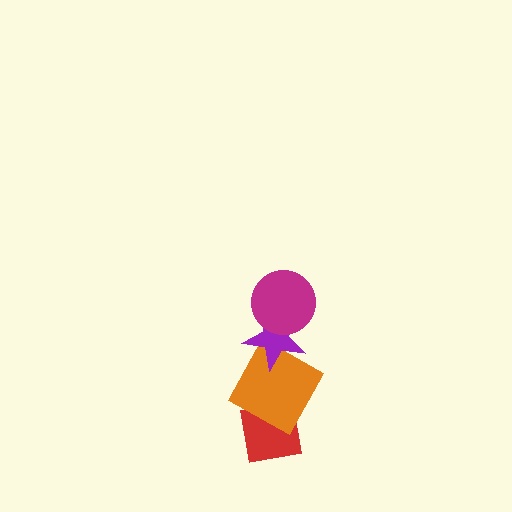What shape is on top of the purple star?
The magenta circle is on top of the purple star.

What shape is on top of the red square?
The orange square is on top of the red square.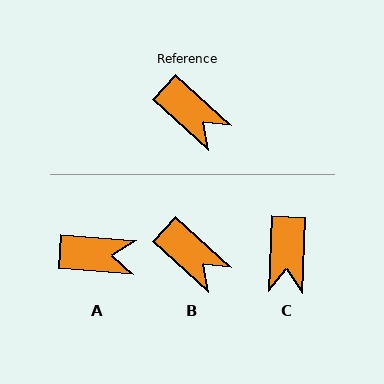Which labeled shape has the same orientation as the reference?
B.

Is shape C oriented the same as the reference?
No, it is off by about 50 degrees.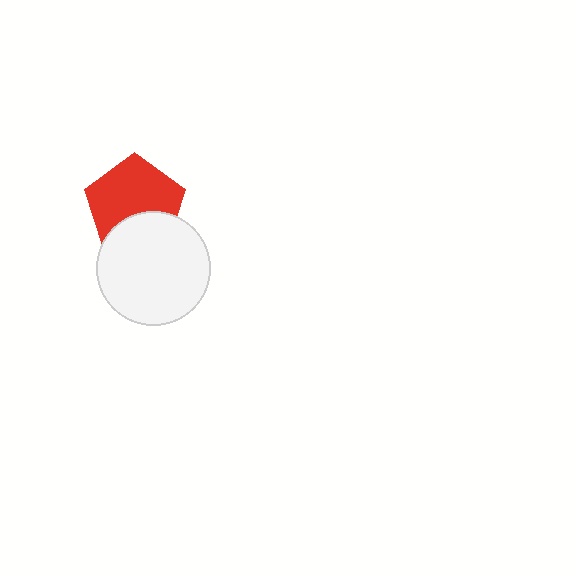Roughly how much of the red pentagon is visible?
Most of it is visible (roughly 68%).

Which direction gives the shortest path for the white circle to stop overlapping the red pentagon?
Moving down gives the shortest separation.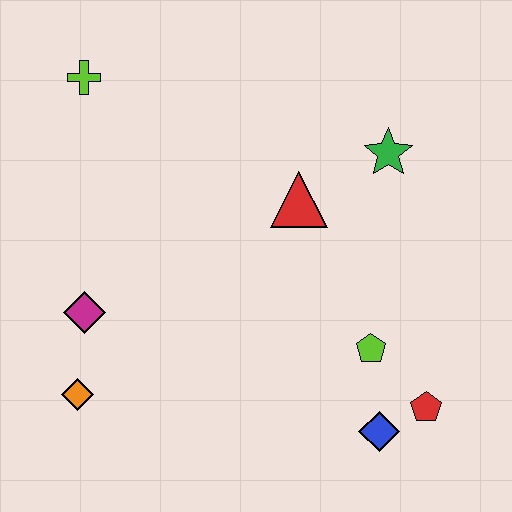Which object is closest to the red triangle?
The green star is closest to the red triangle.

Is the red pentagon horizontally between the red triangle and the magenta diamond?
No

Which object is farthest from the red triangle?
The orange diamond is farthest from the red triangle.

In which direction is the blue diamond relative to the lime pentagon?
The blue diamond is below the lime pentagon.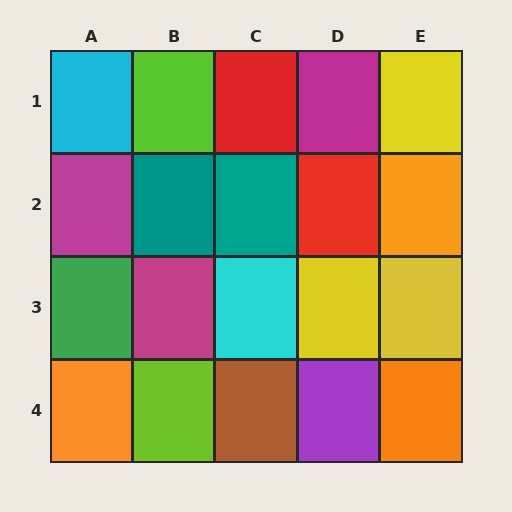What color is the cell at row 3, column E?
Yellow.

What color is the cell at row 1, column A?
Cyan.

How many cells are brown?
1 cell is brown.